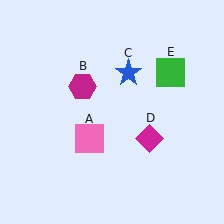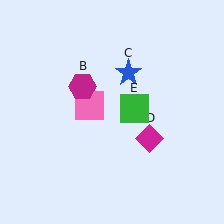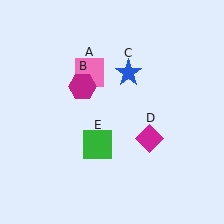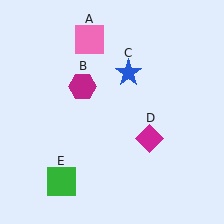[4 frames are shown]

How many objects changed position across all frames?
2 objects changed position: pink square (object A), green square (object E).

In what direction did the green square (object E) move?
The green square (object E) moved down and to the left.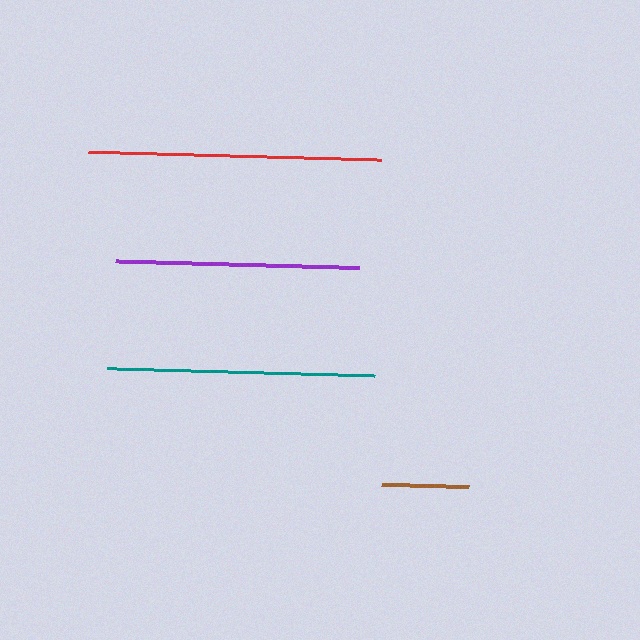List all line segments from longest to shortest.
From longest to shortest: red, teal, purple, brown.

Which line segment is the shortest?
The brown line is the shortest at approximately 87 pixels.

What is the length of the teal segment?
The teal segment is approximately 268 pixels long.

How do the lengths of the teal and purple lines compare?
The teal and purple lines are approximately the same length.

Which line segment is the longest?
The red line is the longest at approximately 293 pixels.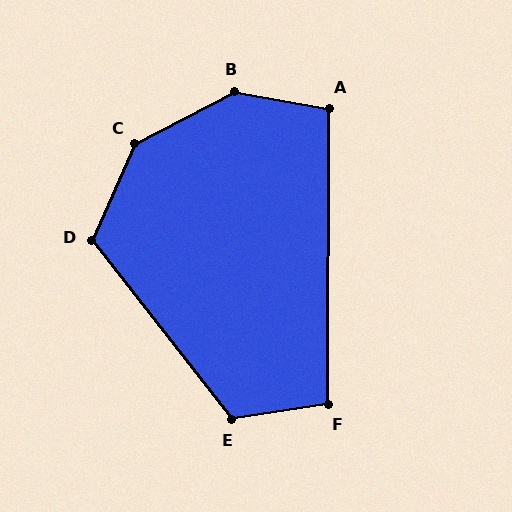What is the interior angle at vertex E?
Approximately 119 degrees (obtuse).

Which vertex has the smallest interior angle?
F, at approximately 99 degrees.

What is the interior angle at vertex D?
Approximately 118 degrees (obtuse).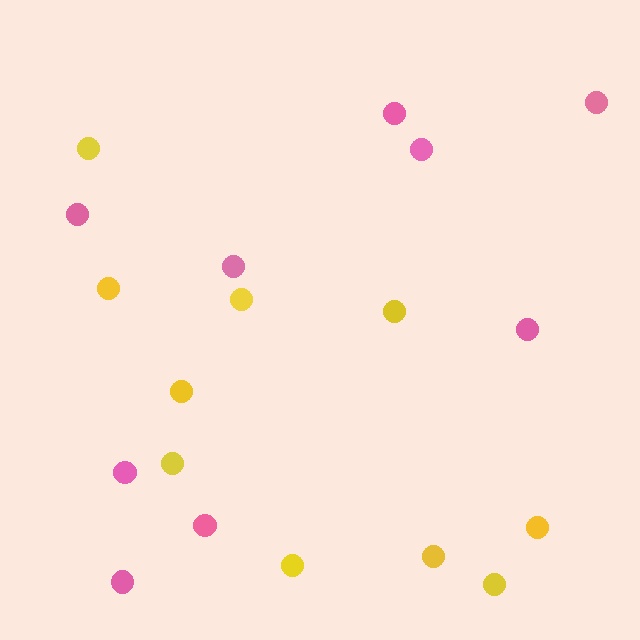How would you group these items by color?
There are 2 groups: one group of yellow circles (10) and one group of pink circles (9).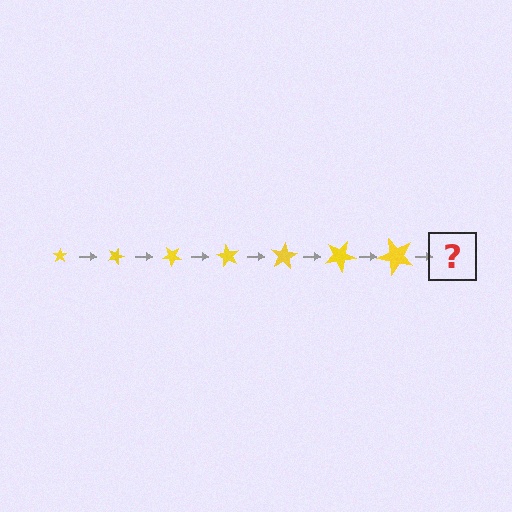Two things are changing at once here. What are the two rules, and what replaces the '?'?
The two rules are that the star grows larger each step and it rotates 20 degrees each step. The '?' should be a star, larger than the previous one and rotated 140 degrees from the start.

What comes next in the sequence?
The next element should be a star, larger than the previous one and rotated 140 degrees from the start.